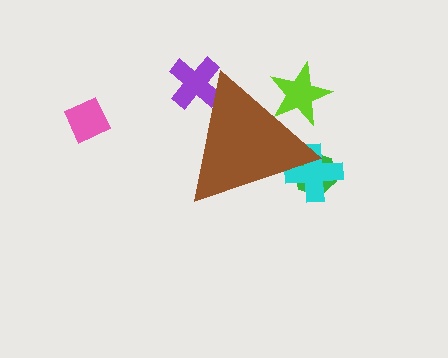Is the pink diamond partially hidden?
No, the pink diamond is fully visible.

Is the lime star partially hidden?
Yes, the lime star is partially hidden behind the brown triangle.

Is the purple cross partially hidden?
Yes, the purple cross is partially hidden behind the brown triangle.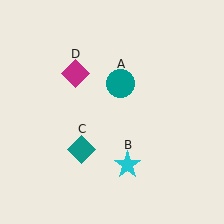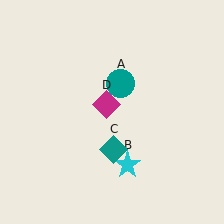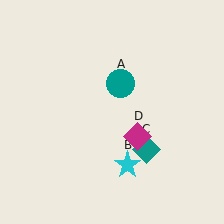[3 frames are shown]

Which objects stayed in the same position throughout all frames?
Teal circle (object A) and cyan star (object B) remained stationary.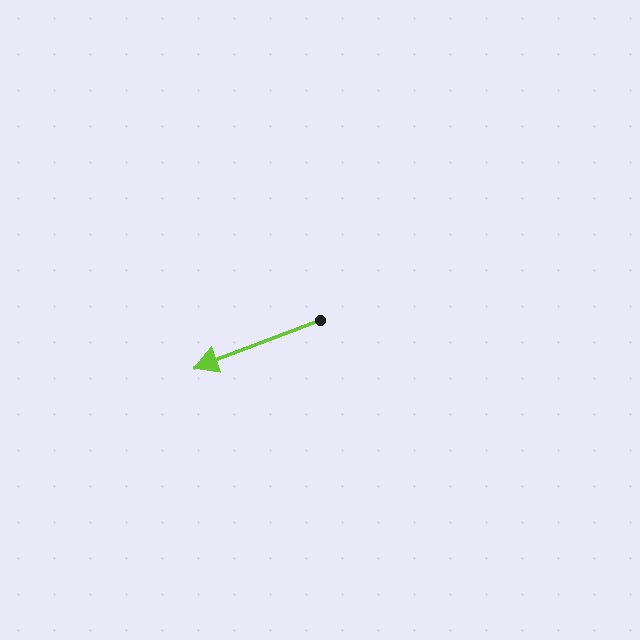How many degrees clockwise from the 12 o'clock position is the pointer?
Approximately 249 degrees.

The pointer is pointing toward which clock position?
Roughly 8 o'clock.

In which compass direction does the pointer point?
West.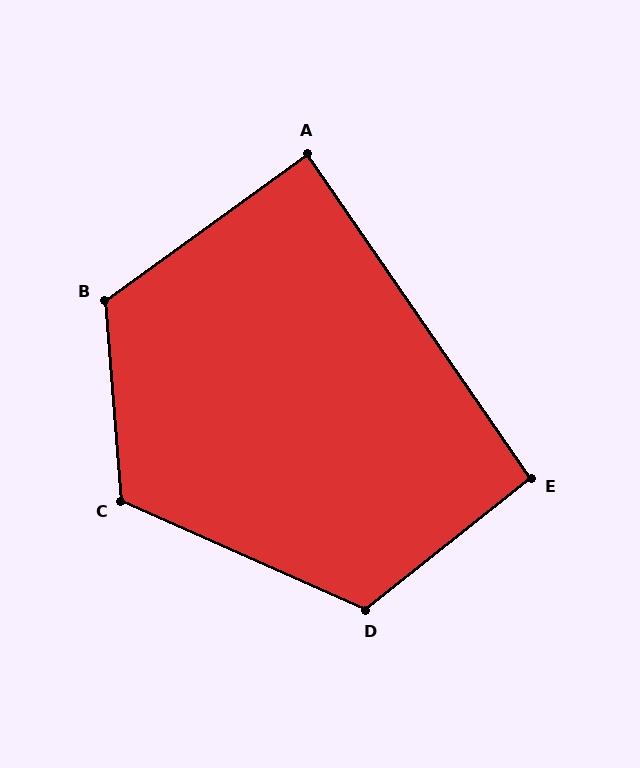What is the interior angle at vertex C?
Approximately 119 degrees (obtuse).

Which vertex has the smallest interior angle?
A, at approximately 89 degrees.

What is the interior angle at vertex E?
Approximately 94 degrees (approximately right).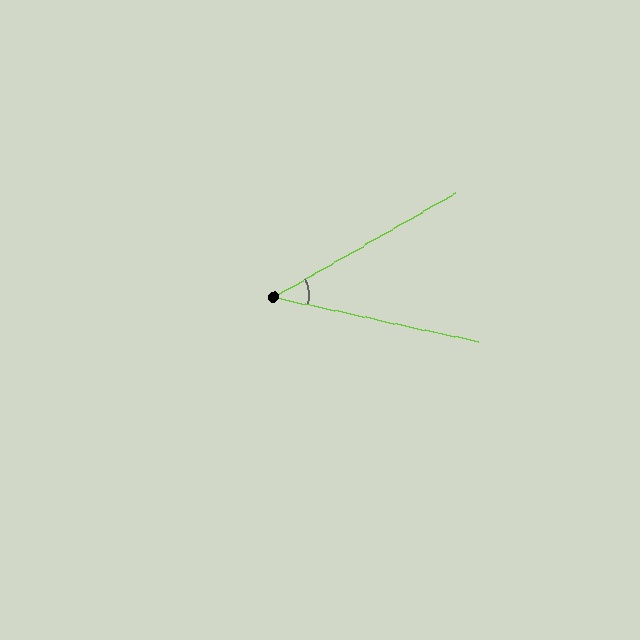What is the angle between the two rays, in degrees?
Approximately 42 degrees.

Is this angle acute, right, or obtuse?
It is acute.